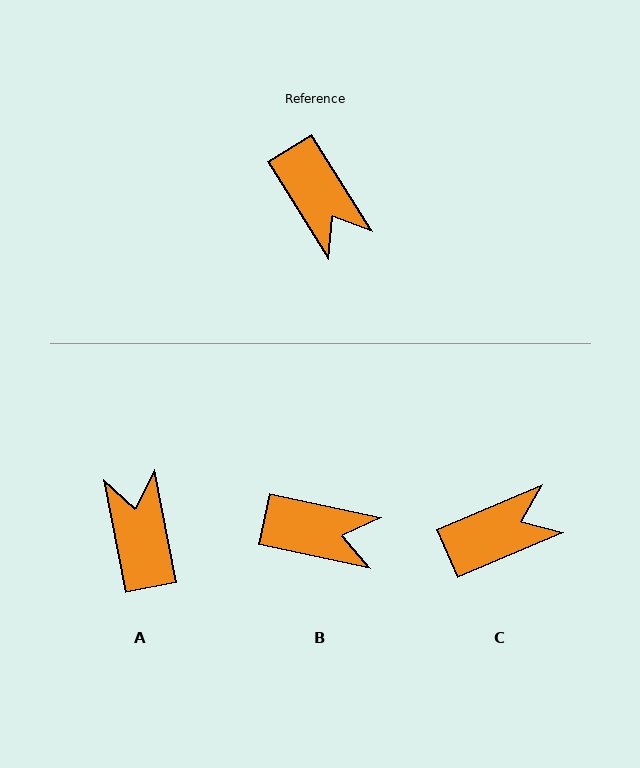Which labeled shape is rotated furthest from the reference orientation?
A, about 159 degrees away.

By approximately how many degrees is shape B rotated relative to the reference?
Approximately 46 degrees counter-clockwise.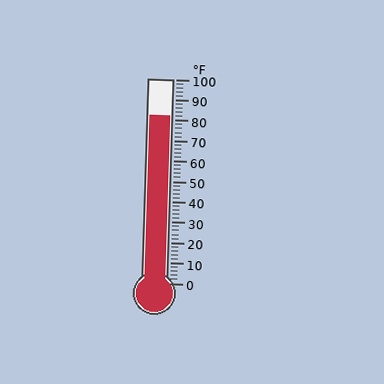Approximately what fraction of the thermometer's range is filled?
The thermometer is filled to approximately 80% of its range.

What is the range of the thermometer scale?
The thermometer scale ranges from 0°F to 100°F.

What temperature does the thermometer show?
The thermometer shows approximately 82°F.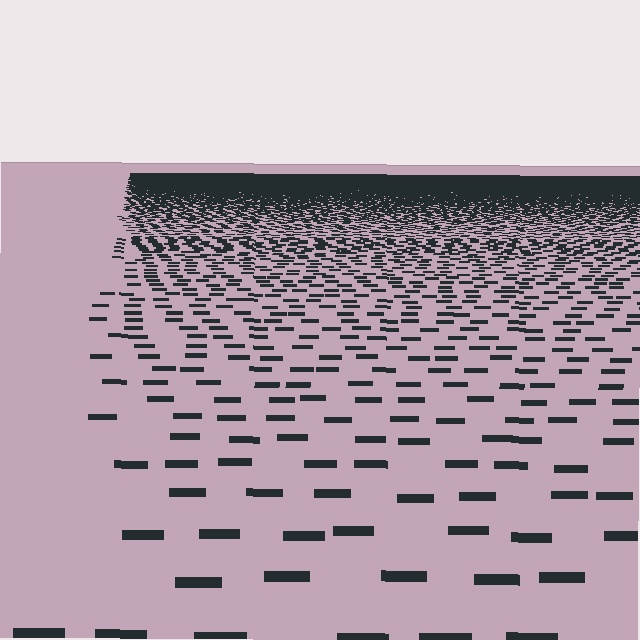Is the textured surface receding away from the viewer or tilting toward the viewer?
The surface is receding away from the viewer. Texture elements get smaller and denser toward the top.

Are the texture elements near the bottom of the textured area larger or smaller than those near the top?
Larger. Near the bottom, elements are closer to the viewer and appear at a bigger on-screen size.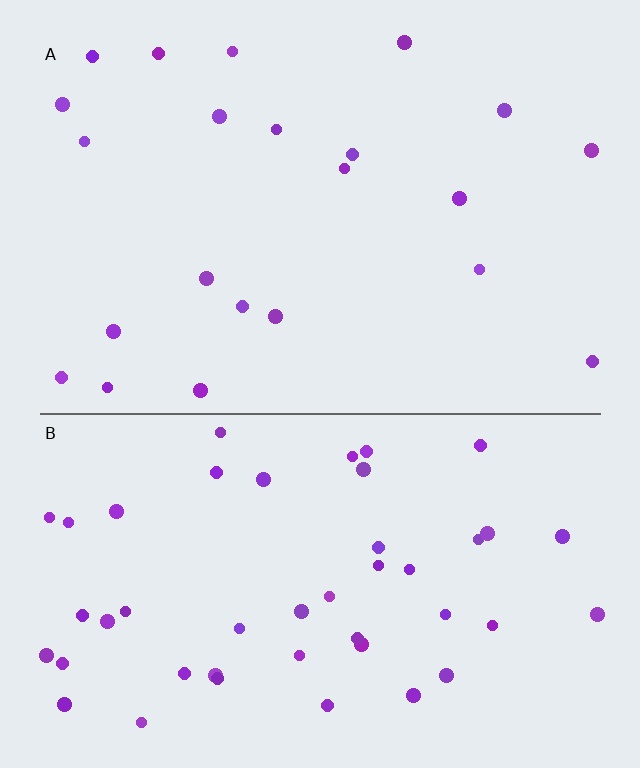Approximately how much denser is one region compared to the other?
Approximately 2.1× — region B over region A.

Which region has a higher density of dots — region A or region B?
B (the bottom).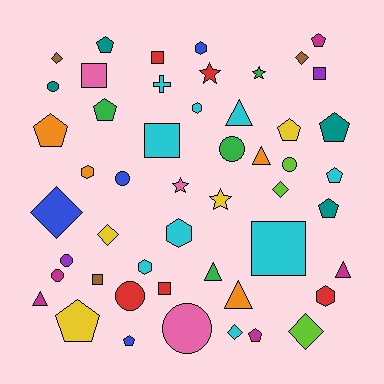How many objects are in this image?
There are 50 objects.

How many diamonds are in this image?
There are 7 diamonds.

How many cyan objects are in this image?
There are 9 cyan objects.